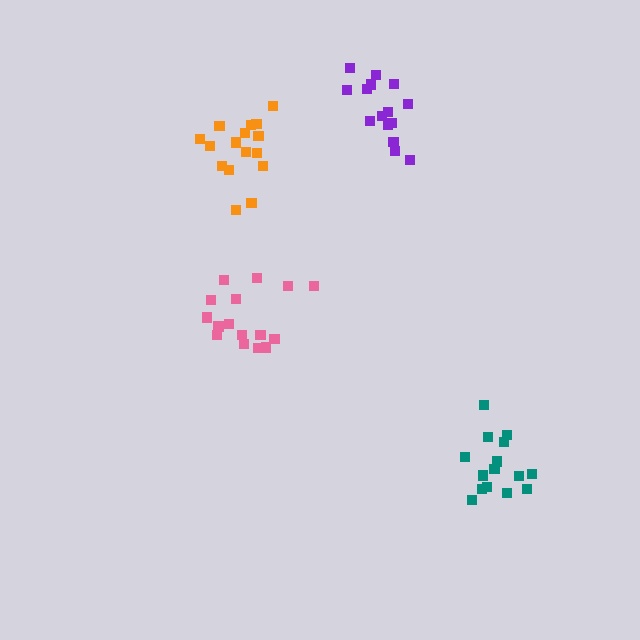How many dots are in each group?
Group 1: 15 dots, Group 2: 15 dots, Group 3: 16 dots, Group 4: 16 dots (62 total).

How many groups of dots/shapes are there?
There are 4 groups.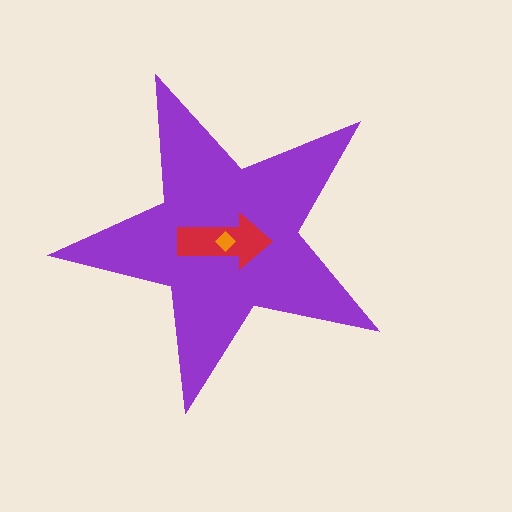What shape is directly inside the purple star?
The red arrow.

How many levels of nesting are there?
3.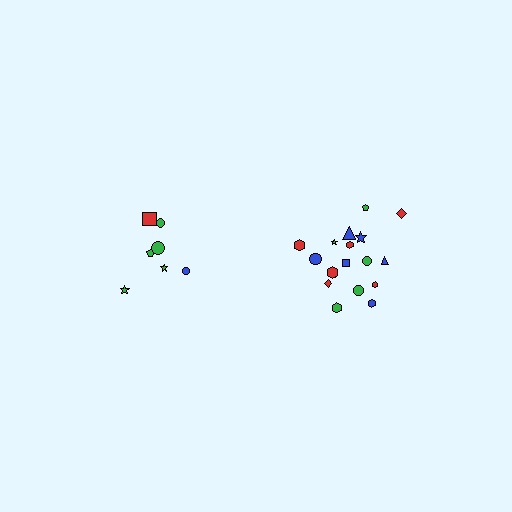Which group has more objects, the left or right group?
The right group.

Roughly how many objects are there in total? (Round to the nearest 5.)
Roughly 25 objects in total.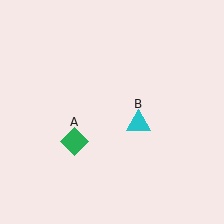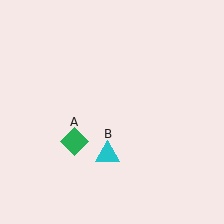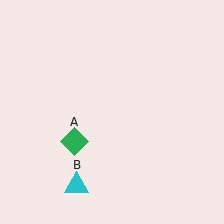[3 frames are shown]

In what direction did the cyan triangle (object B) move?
The cyan triangle (object B) moved down and to the left.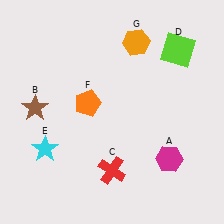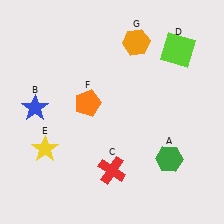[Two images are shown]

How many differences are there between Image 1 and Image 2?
There are 3 differences between the two images.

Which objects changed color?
A changed from magenta to green. B changed from brown to blue. E changed from cyan to yellow.